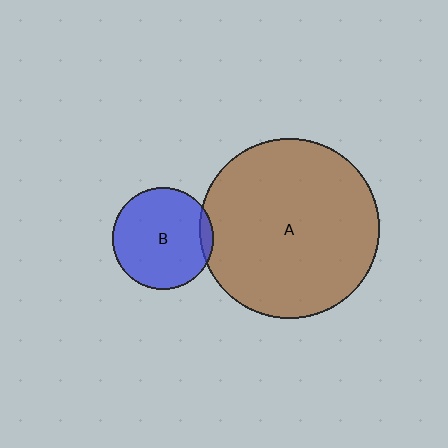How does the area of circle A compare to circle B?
Approximately 3.2 times.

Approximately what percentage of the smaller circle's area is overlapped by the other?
Approximately 5%.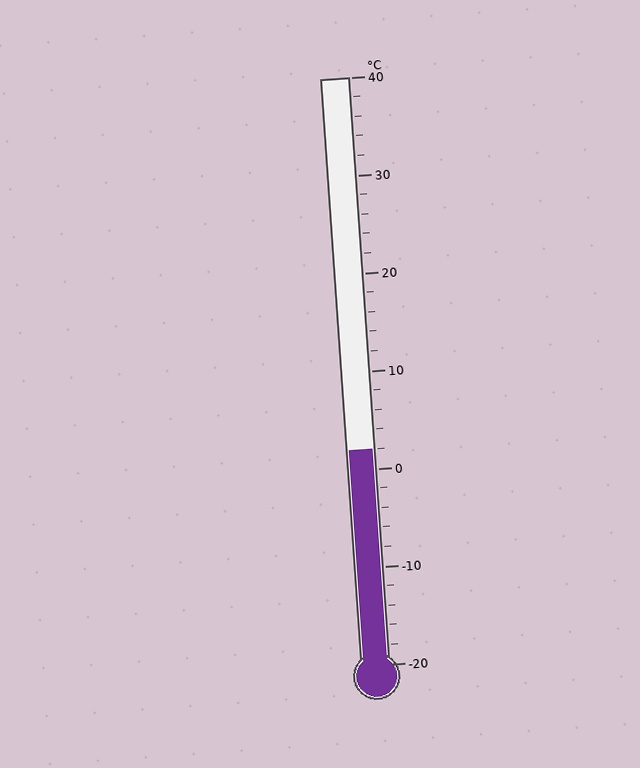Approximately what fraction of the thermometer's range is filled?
The thermometer is filled to approximately 35% of its range.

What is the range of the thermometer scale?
The thermometer scale ranges from -20°C to 40°C.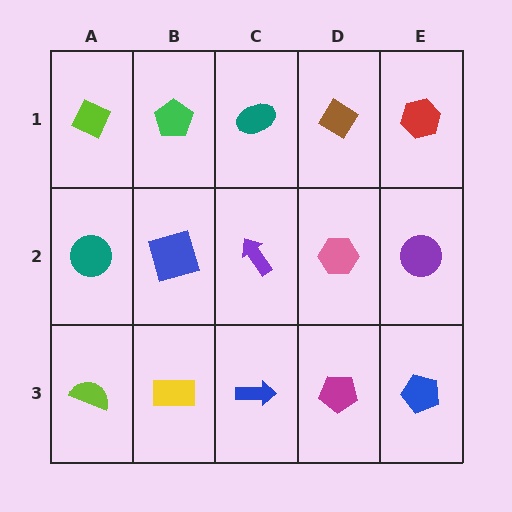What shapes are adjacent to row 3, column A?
A teal circle (row 2, column A), a yellow rectangle (row 3, column B).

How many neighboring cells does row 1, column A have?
2.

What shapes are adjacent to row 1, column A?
A teal circle (row 2, column A), a green pentagon (row 1, column B).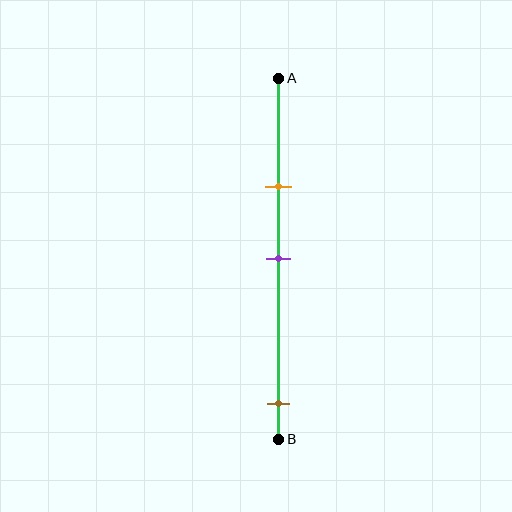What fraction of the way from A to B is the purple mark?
The purple mark is approximately 50% (0.5) of the way from A to B.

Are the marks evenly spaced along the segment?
No, the marks are not evenly spaced.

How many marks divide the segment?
There are 3 marks dividing the segment.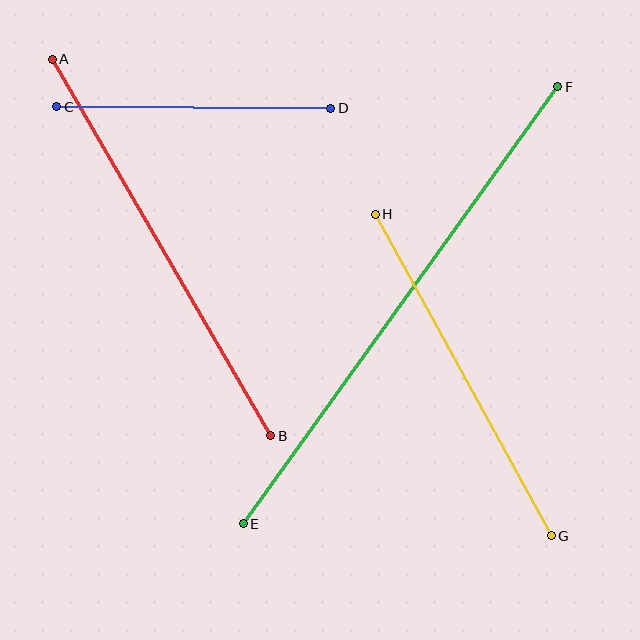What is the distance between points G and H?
The distance is approximately 366 pixels.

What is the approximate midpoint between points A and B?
The midpoint is at approximately (161, 248) pixels.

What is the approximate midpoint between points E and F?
The midpoint is at approximately (400, 305) pixels.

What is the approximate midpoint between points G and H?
The midpoint is at approximately (463, 375) pixels.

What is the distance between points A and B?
The distance is approximately 435 pixels.